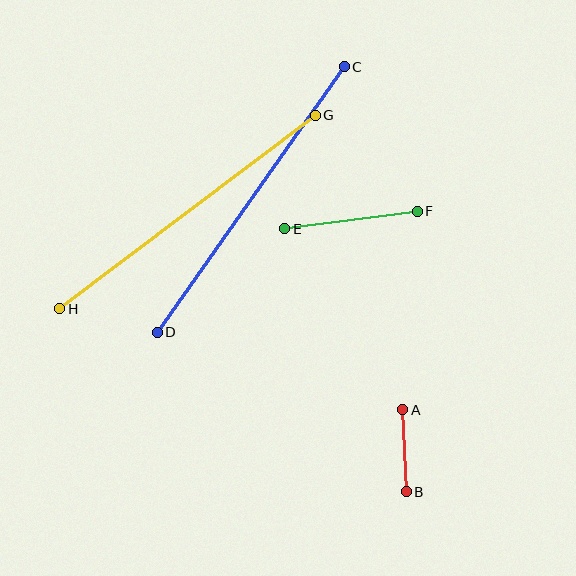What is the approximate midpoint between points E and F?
The midpoint is at approximately (351, 220) pixels.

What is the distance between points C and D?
The distance is approximately 325 pixels.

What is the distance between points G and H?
The distance is approximately 320 pixels.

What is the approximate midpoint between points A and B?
The midpoint is at approximately (404, 451) pixels.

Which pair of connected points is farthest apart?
Points C and D are farthest apart.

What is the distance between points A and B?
The distance is approximately 82 pixels.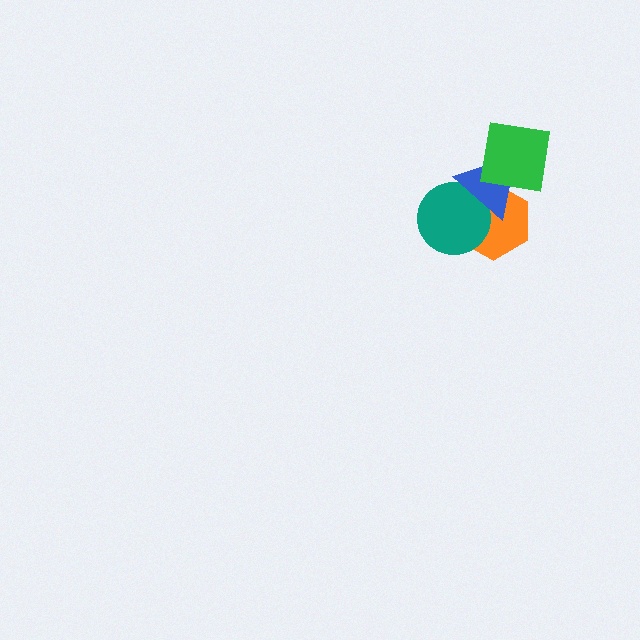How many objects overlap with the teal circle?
2 objects overlap with the teal circle.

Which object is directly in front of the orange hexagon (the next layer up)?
The teal circle is directly in front of the orange hexagon.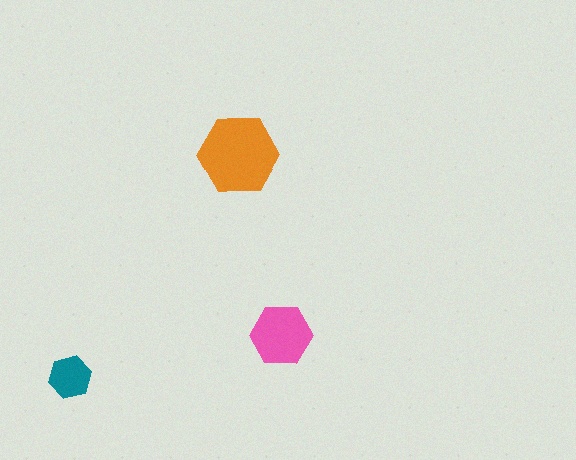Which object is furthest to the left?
The teal hexagon is leftmost.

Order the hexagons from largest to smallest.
the orange one, the pink one, the teal one.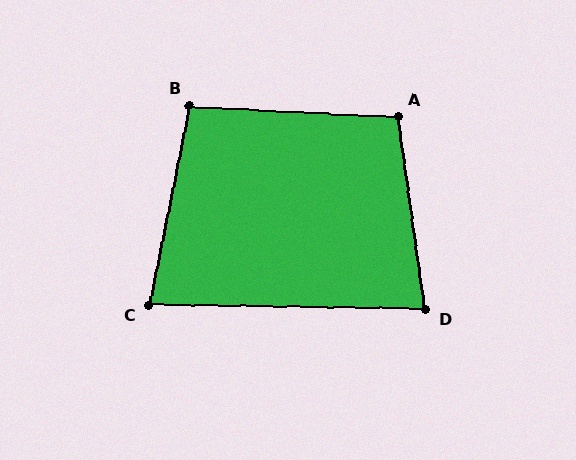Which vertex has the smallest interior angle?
C, at approximately 79 degrees.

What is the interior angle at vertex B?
Approximately 99 degrees (obtuse).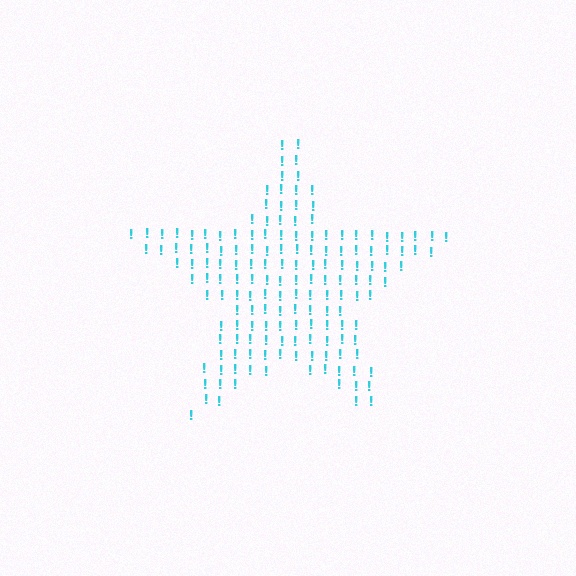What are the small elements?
The small elements are exclamation marks.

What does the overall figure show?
The overall figure shows a star.